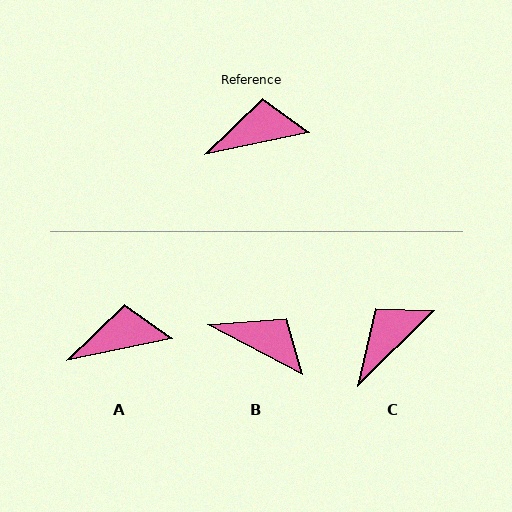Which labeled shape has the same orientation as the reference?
A.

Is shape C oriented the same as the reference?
No, it is off by about 33 degrees.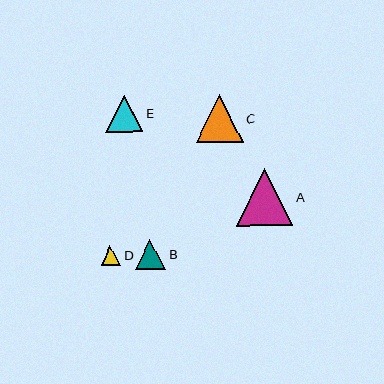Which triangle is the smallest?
Triangle D is the smallest with a size of approximately 20 pixels.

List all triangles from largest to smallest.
From largest to smallest: A, C, E, B, D.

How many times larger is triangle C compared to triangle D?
Triangle C is approximately 2.4 times the size of triangle D.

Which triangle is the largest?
Triangle A is the largest with a size of approximately 56 pixels.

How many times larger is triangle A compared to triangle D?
Triangle A is approximately 2.9 times the size of triangle D.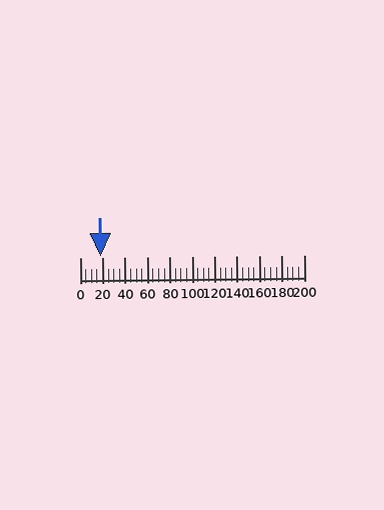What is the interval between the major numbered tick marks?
The major tick marks are spaced 20 units apart.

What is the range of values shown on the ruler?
The ruler shows values from 0 to 200.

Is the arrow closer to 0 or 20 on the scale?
The arrow is closer to 20.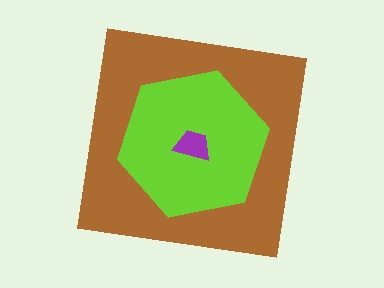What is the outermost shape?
The brown square.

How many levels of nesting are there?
3.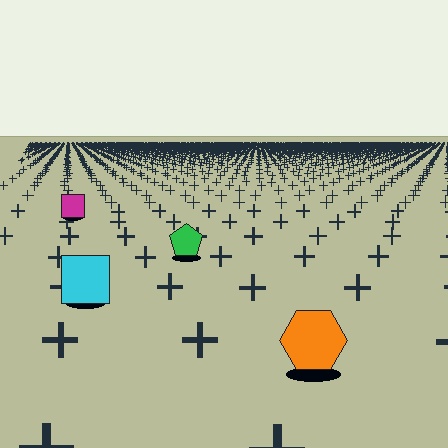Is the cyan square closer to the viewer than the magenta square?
Yes. The cyan square is closer — you can tell from the texture gradient: the ground texture is coarser near it.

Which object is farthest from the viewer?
The magenta square is farthest from the viewer. It appears smaller and the ground texture around it is denser.